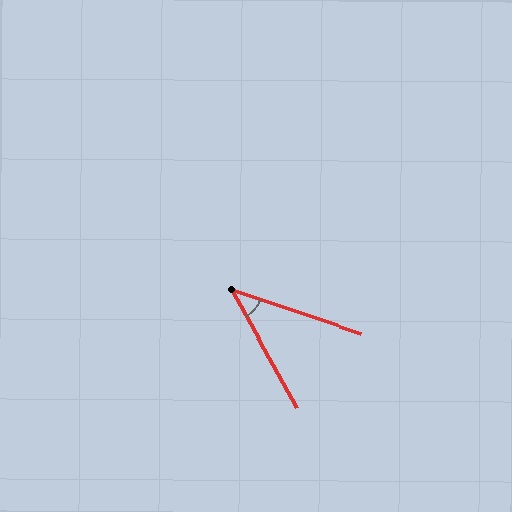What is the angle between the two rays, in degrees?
Approximately 43 degrees.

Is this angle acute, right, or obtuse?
It is acute.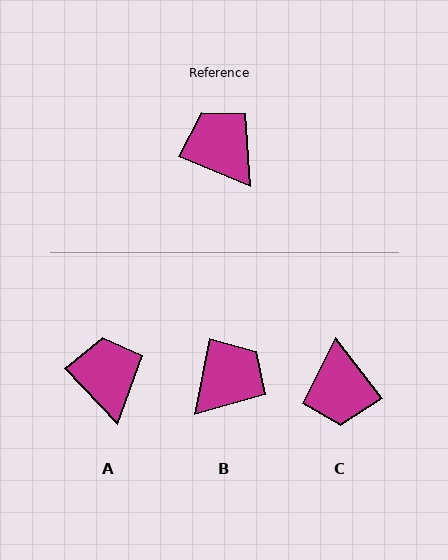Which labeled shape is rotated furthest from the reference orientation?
C, about 150 degrees away.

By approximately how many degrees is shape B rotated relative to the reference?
Approximately 78 degrees clockwise.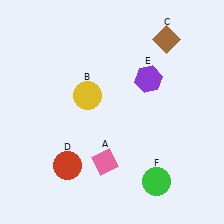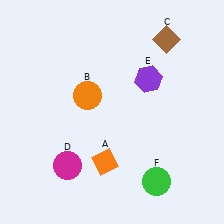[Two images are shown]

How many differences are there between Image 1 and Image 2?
There are 3 differences between the two images.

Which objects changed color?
A changed from pink to orange. B changed from yellow to orange. D changed from red to magenta.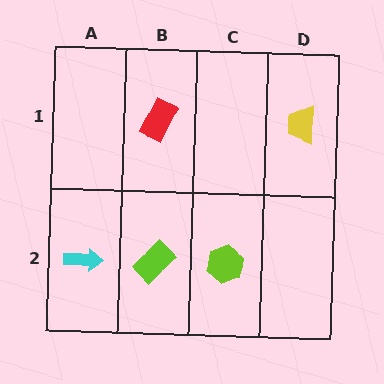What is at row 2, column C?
A lime hexagon.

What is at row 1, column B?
A red rectangle.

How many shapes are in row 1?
2 shapes.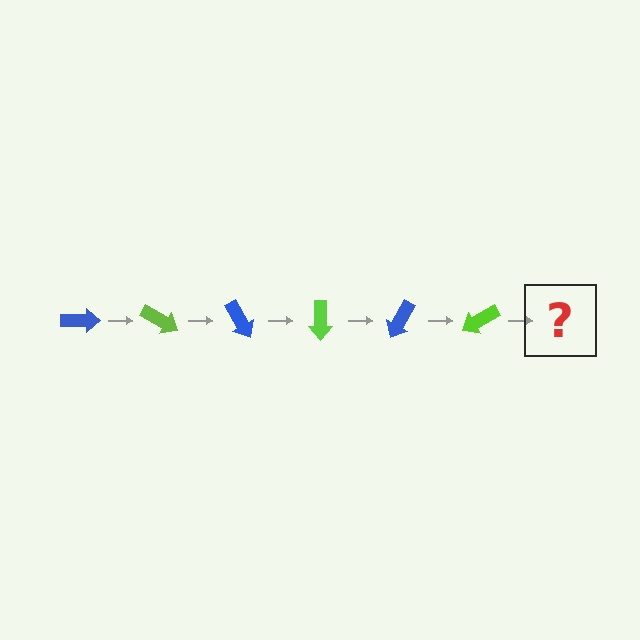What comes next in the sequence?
The next element should be a blue arrow, rotated 180 degrees from the start.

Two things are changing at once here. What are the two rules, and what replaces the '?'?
The two rules are that it rotates 30 degrees each step and the color cycles through blue and lime. The '?' should be a blue arrow, rotated 180 degrees from the start.